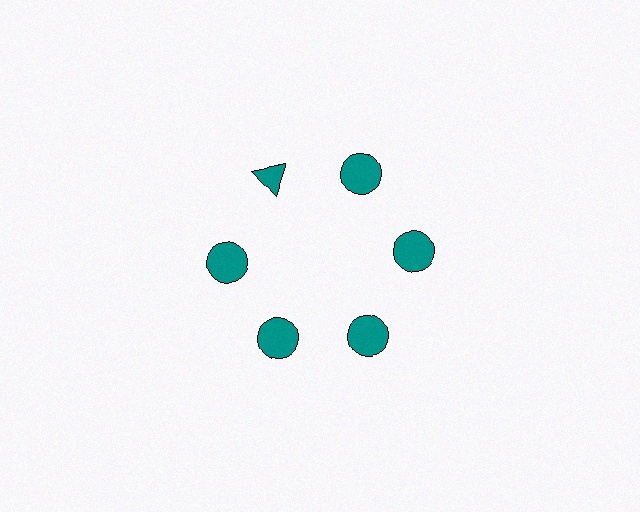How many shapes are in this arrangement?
There are 6 shapes arranged in a ring pattern.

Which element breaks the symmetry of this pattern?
The teal triangle at roughly the 11 o'clock position breaks the symmetry. All other shapes are teal circles.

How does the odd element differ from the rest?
It has a different shape: triangle instead of circle.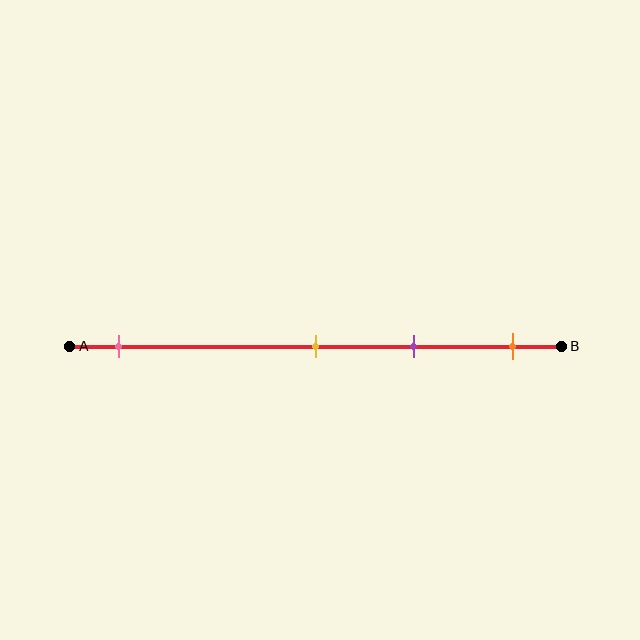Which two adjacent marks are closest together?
The yellow and purple marks are the closest adjacent pair.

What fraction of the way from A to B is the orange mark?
The orange mark is approximately 90% (0.9) of the way from A to B.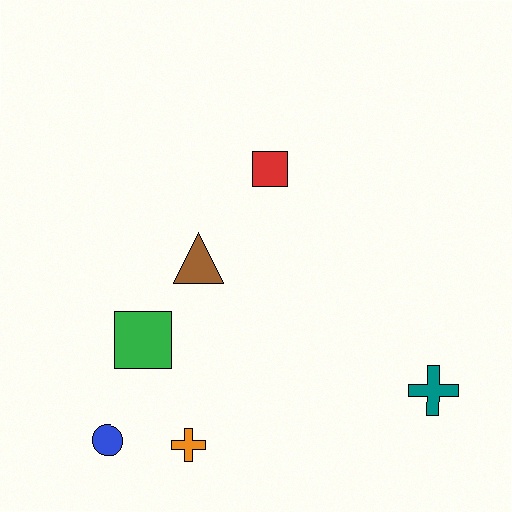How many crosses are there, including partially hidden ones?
There are 2 crosses.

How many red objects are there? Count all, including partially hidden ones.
There is 1 red object.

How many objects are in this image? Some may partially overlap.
There are 6 objects.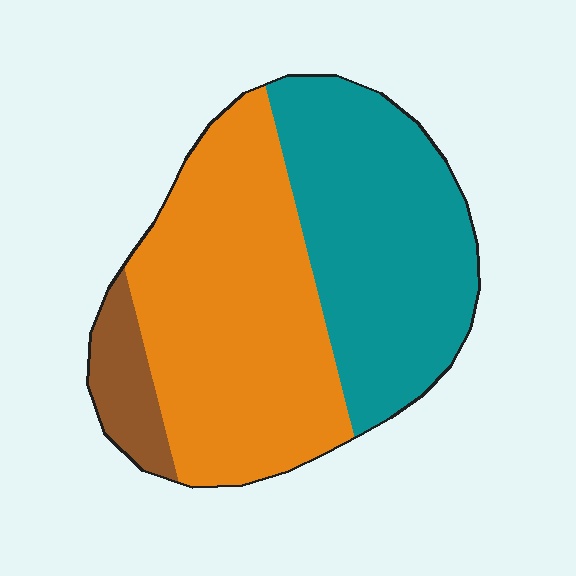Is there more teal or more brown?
Teal.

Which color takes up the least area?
Brown, at roughly 10%.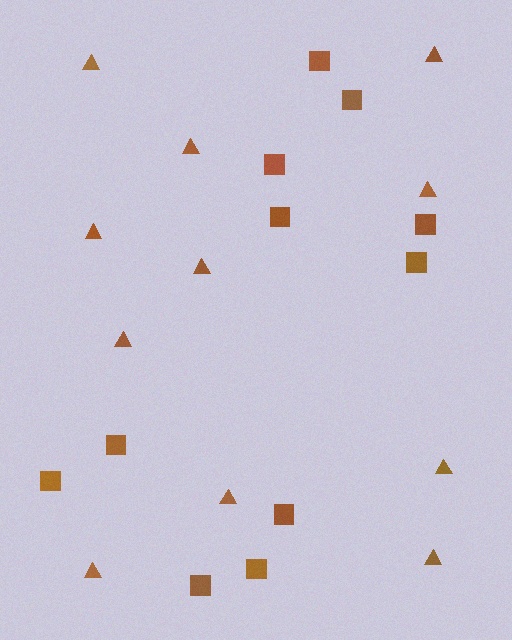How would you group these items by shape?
There are 2 groups: one group of squares (11) and one group of triangles (11).